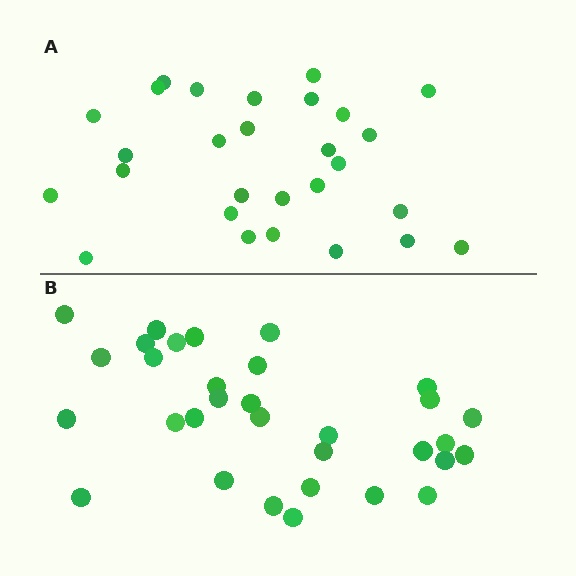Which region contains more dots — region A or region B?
Region B (the bottom region) has more dots.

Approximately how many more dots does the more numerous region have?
Region B has about 4 more dots than region A.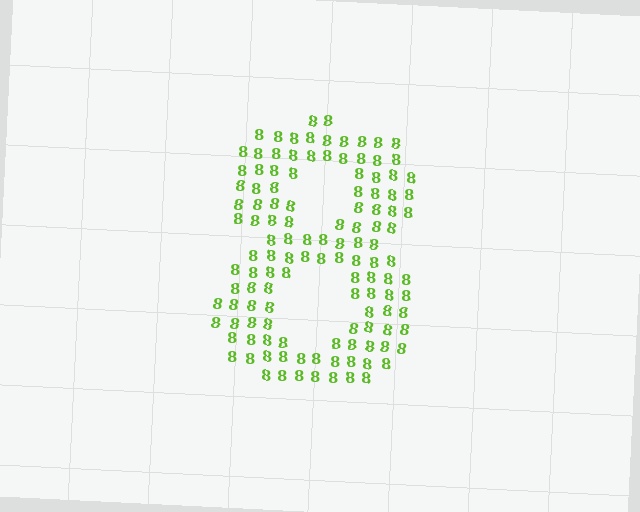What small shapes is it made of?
It is made of small digit 8's.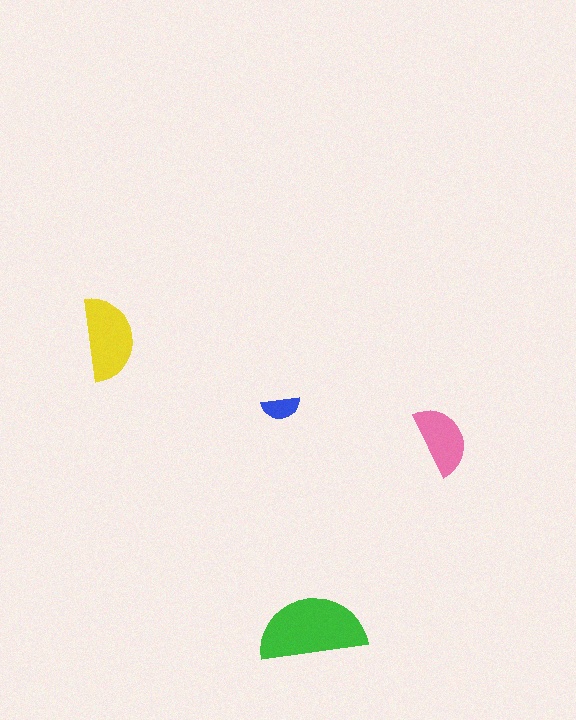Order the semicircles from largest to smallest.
the green one, the yellow one, the pink one, the blue one.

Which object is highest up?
The yellow semicircle is topmost.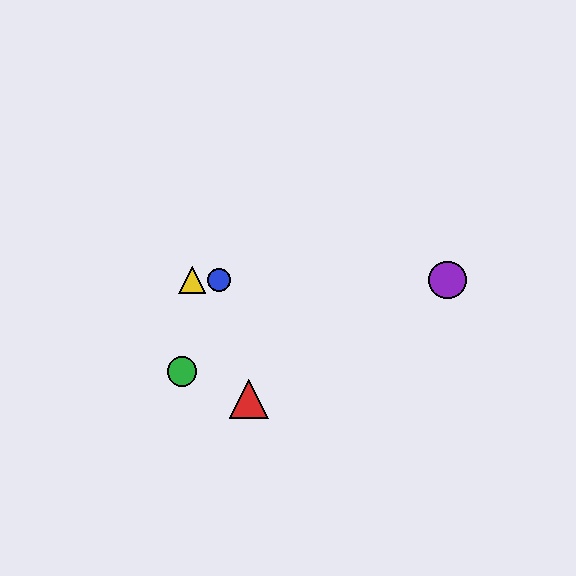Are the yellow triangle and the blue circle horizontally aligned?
Yes, both are at y≈280.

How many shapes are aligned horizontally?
3 shapes (the blue circle, the yellow triangle, the purple circle) are aligned horizontally.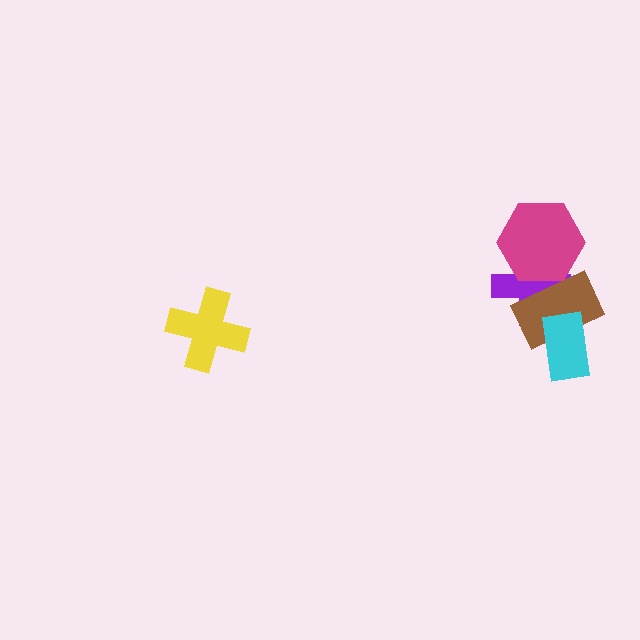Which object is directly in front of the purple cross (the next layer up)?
The brown rectangle is directly in front of the purple cross.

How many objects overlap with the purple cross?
2 objects overlap with the purple cross.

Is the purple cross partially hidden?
Yes, it is partially covered by another shape.